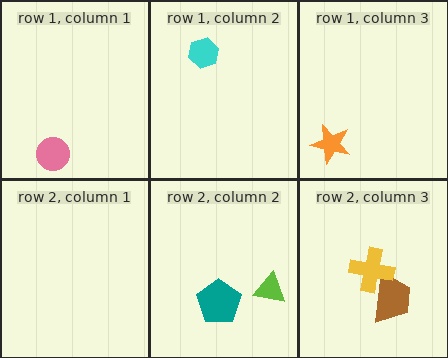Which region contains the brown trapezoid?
The row 2, column 3 region.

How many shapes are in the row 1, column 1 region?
1.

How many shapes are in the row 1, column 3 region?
1.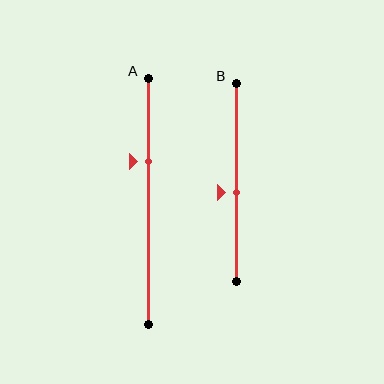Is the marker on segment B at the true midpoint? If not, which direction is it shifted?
No, the marker on segment B is shifted downward by about 5% of the segment length.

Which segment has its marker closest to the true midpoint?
Segment B has its marker closest to the true midpoint.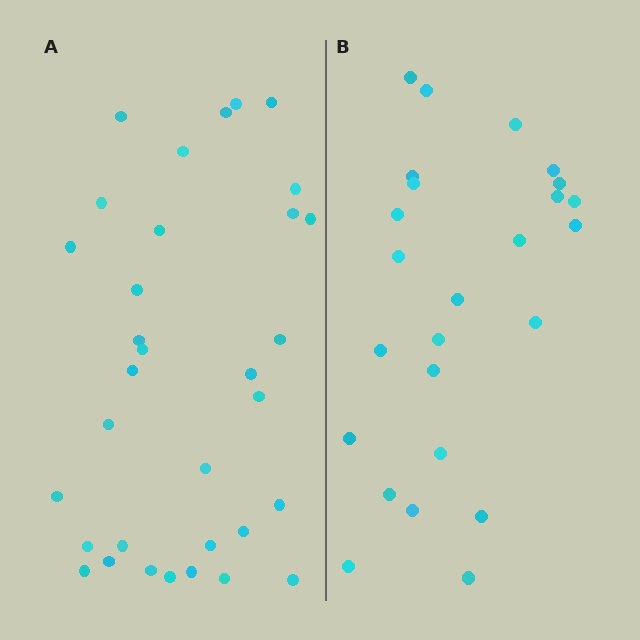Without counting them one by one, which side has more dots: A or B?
Region A (the left region) has more dots.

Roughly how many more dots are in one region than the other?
Region A has roughly 8 or so more dots than region B.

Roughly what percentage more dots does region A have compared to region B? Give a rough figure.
About 30% more.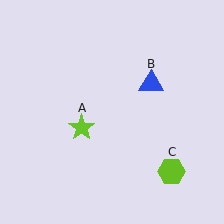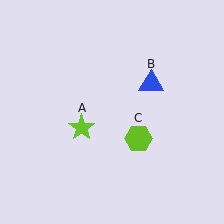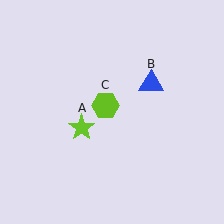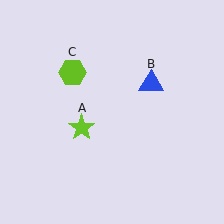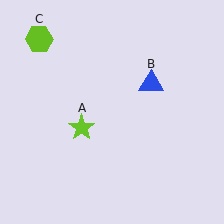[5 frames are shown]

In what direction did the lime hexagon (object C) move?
The lime hexagon (object C) moved up and to the left.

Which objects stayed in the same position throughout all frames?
Lime star (object A) and blue triangle (object B) remained stationary.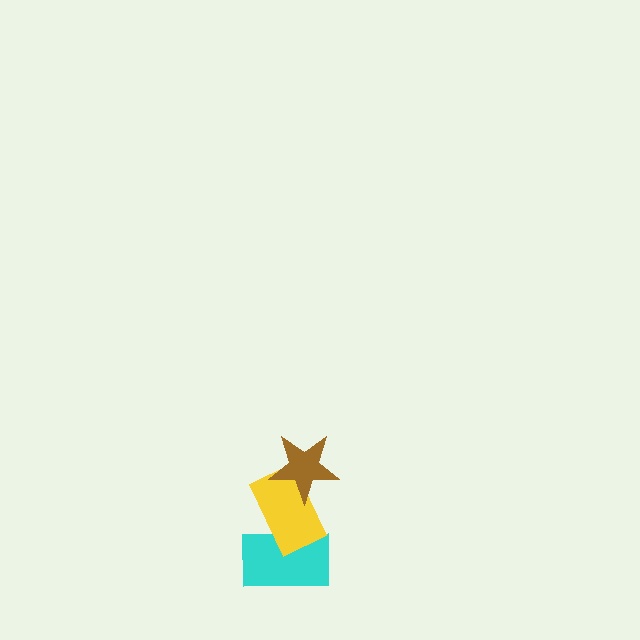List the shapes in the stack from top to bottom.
From top to bottom: the brown star, the yellow rectangle, the cyan rectangle.